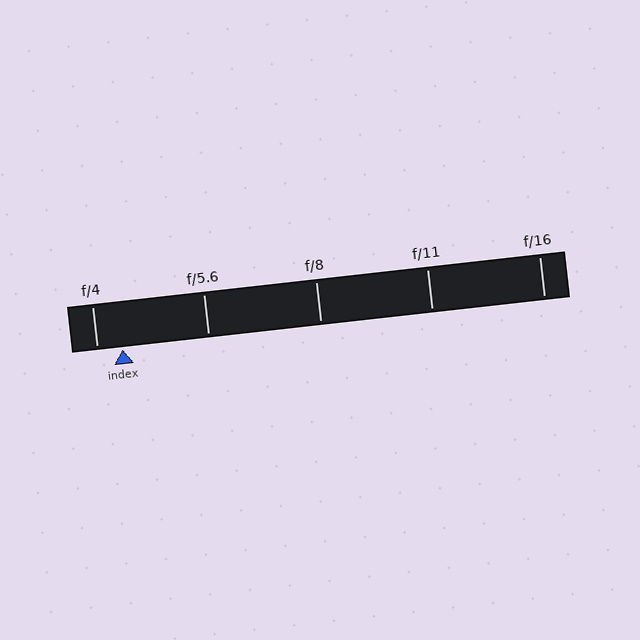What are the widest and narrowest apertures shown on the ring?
The widest aperture shown is f/4 and the narrowest is f/16.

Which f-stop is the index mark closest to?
The index mark is closest to f/4.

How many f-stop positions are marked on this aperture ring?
There are 5 f-stop positions marked.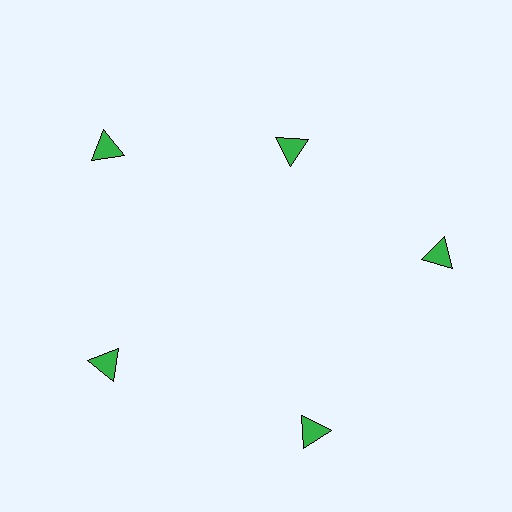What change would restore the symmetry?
The symmetry would be restored by moving it outward, back onto the ring so that all 5 triangles sit at equal angles and equal distance from the center.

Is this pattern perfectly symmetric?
No. The 5 green triangles are arranged in a ring, but one element near the 1 o'clock position is pulled inward toward the center, breaking the 5-fold rotational symmetry.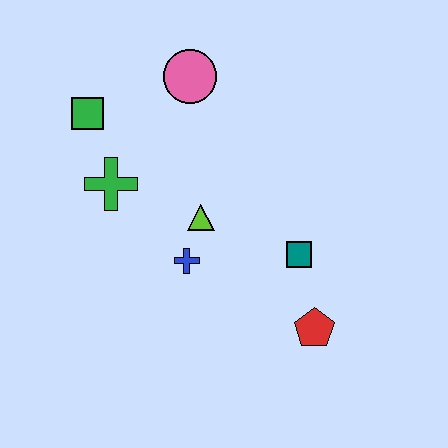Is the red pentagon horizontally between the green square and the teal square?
No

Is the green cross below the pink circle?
Yes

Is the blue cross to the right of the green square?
Yes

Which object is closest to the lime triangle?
The blue cross is closest to the lime triangle.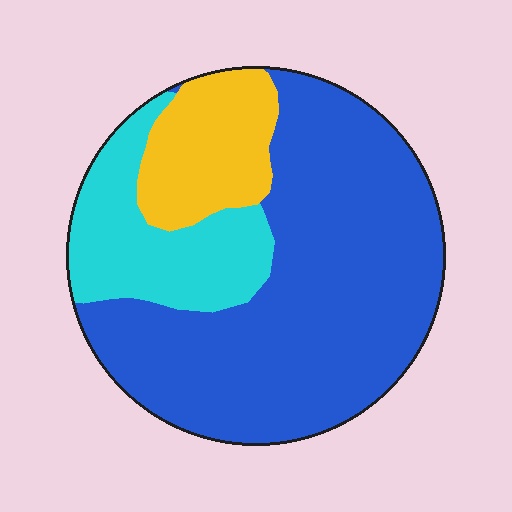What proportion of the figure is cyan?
Cyan covers roughly 20% of the figure.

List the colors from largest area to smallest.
From largest to smallest: blue, cyan, yellow.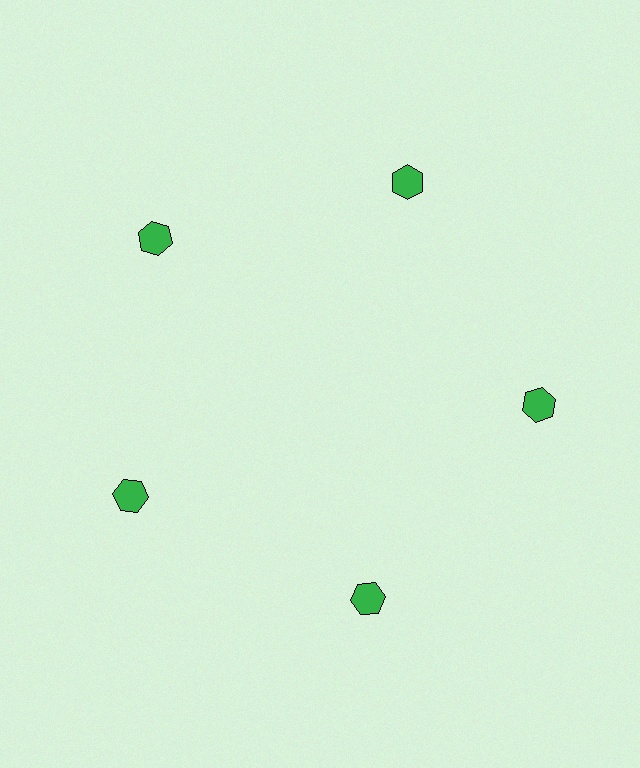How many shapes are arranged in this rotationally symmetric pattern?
There are 5 shapes, arranged in 5 groups of 1.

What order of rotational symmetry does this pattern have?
This pattern has 5-fold rotational symmetry.